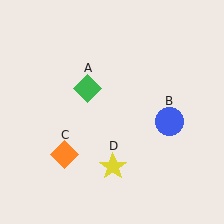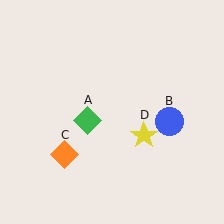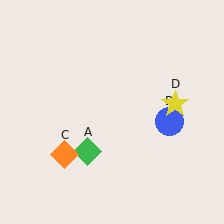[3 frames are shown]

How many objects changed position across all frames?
2 objects changed position: green diamond (object A), yellow star (object D).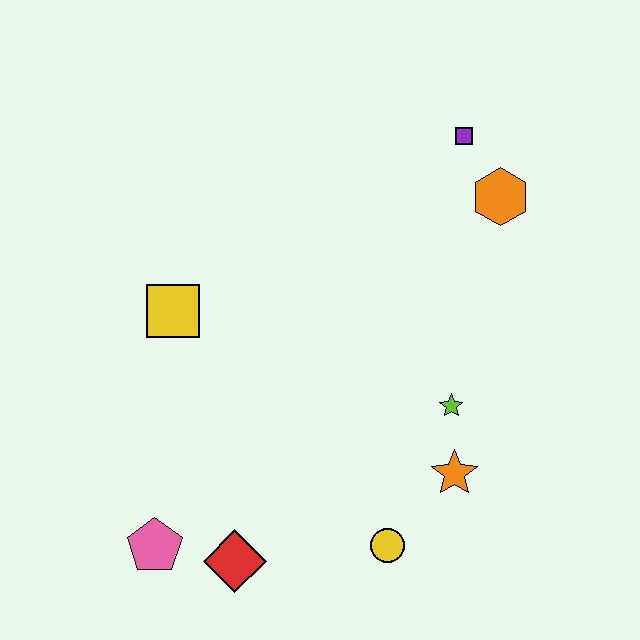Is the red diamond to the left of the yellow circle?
Yes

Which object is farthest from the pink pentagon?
The purple square is farthest from the pink pentagon.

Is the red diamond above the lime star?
No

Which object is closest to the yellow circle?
The orange star is closest to the yellow circle.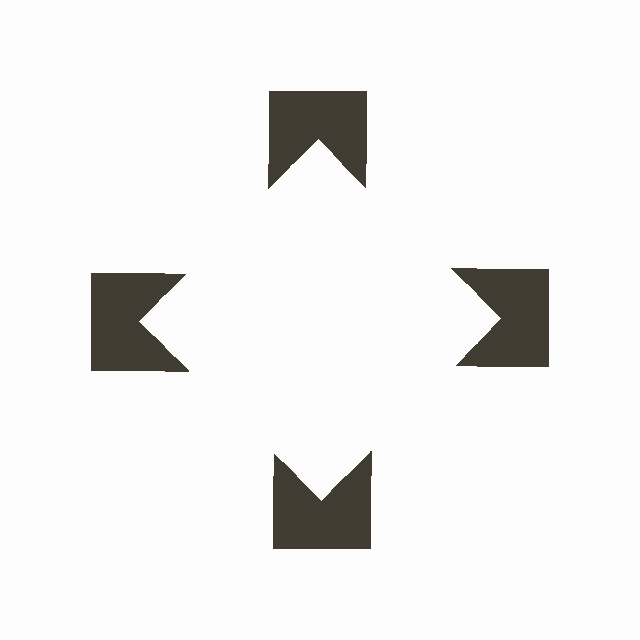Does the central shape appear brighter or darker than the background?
It typically appears slightly brighter than the background, even though no actual brightness change is drawn.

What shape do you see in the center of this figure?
An illusory square — its edges are inferred from the aligned wedge cuts in the notched squares, not physically drawn.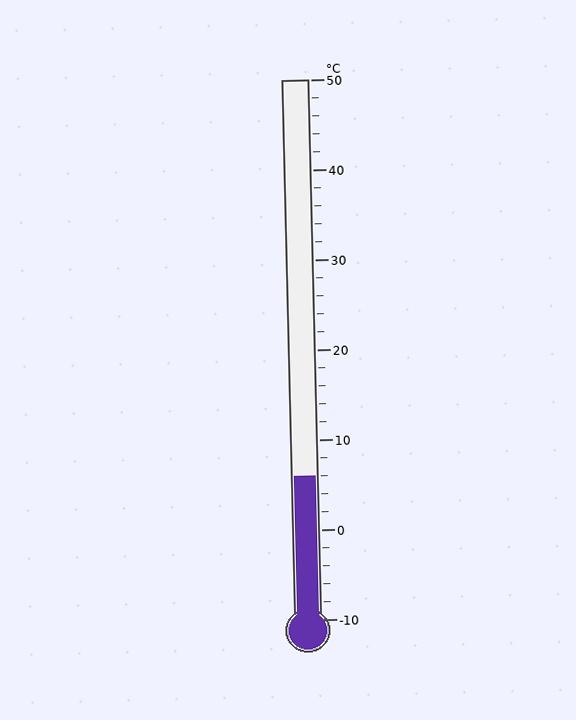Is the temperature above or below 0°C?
The temperature is above 0°C.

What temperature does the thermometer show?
The thermometer shows approximately 6°C.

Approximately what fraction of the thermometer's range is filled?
The thermometer is filled to approximately 25% of its range.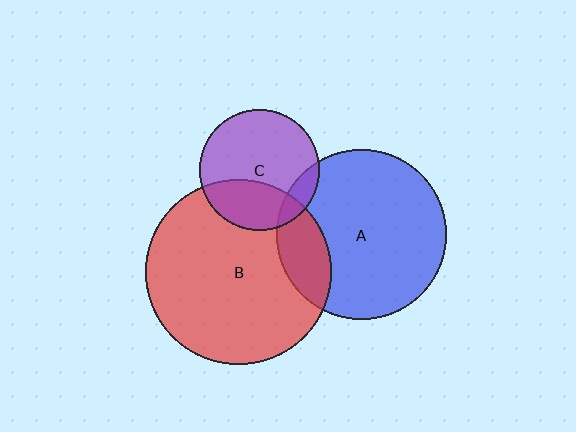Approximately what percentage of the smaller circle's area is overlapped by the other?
Approximately 20%.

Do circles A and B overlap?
Yes.